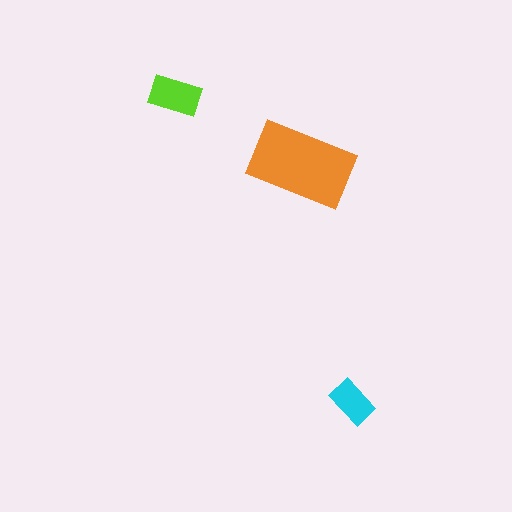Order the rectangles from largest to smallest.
the orange one, the lime one, the cyan one.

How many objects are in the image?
There are 3 objects in the image.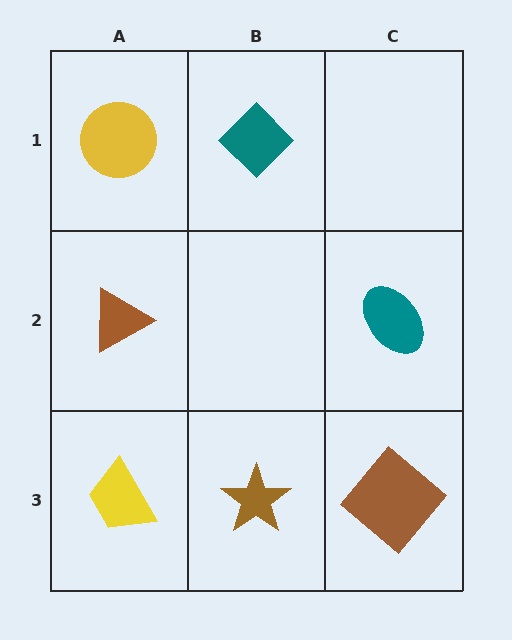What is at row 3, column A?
A yellow trapezoid.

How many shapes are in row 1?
2 shapes.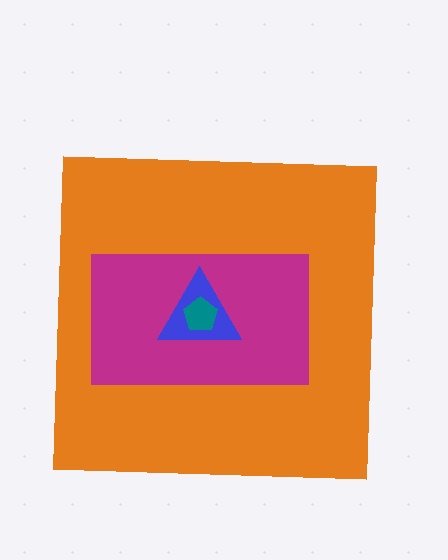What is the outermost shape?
The orange square.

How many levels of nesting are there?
4.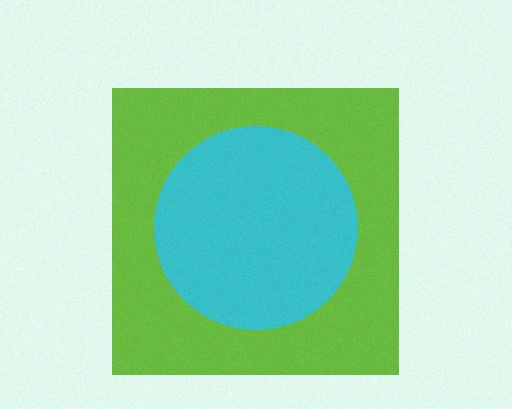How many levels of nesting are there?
2.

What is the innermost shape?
The cyan circle.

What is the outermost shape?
The lime square.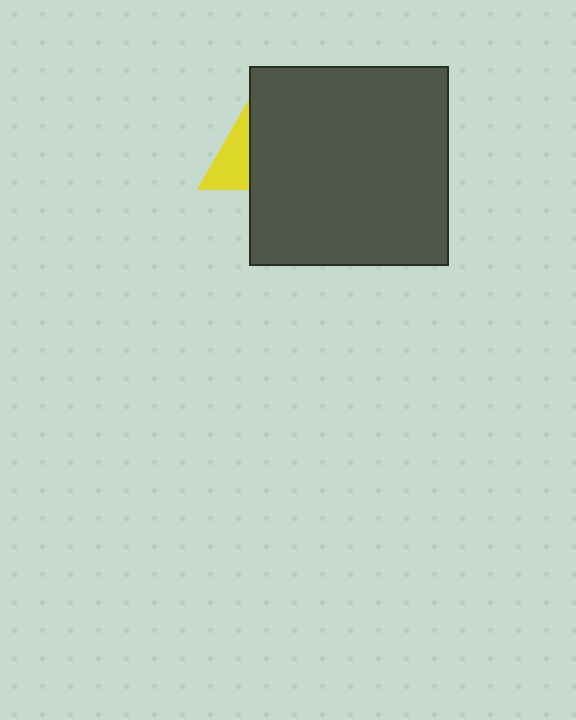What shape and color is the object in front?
The object in front is a dark gray square.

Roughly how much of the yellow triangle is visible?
A small part of it is visible (roughly 42%).